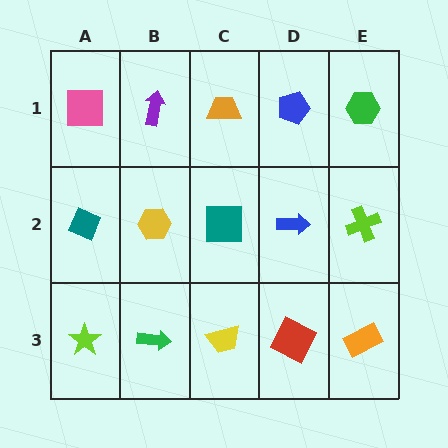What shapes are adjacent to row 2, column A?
A pink square (row 1, column A), a lime star (row 3, column A), a yellow hexagon (row 2, column B).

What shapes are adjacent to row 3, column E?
A lime cross (row 2, column E), a red square (row 3, column D).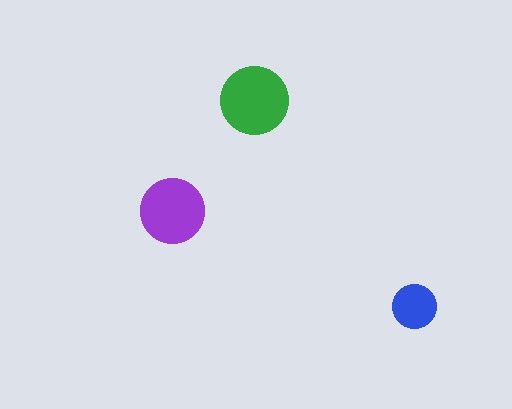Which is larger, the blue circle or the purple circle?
The purple one.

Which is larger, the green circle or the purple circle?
The green one.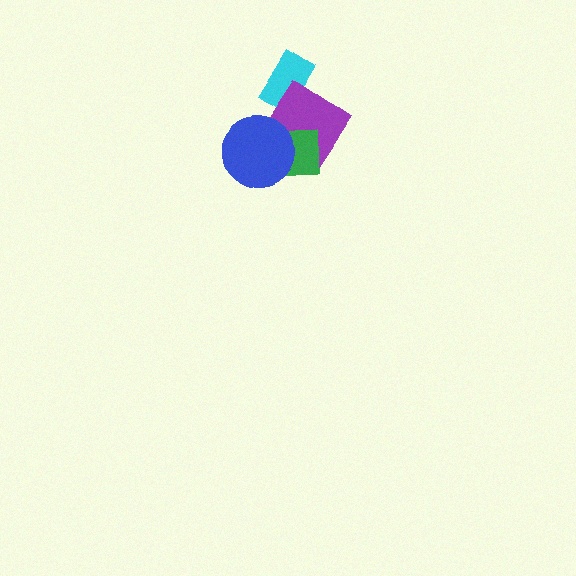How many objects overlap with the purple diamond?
3 objects overlap with the purple diamond.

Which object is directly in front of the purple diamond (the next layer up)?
The green rectangle is directly in front of the purple diamond.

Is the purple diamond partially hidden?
Yes, it is partially covered by another shape.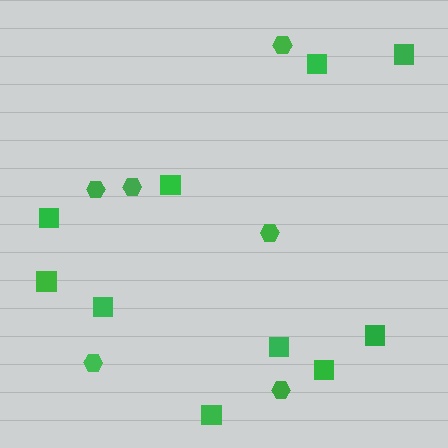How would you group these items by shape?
There are 2 groups: one group of squares (10) and one group of hexagons (6).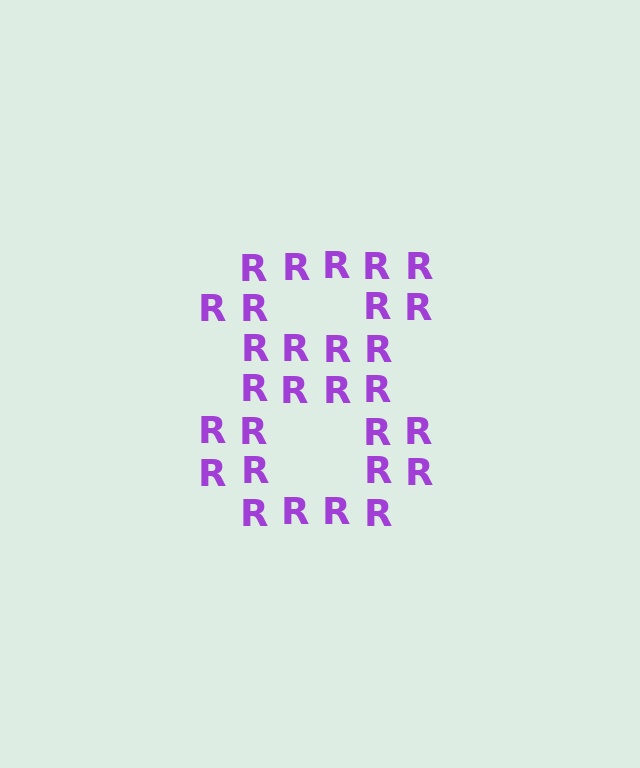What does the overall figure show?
The overall figure shows the digit 8.